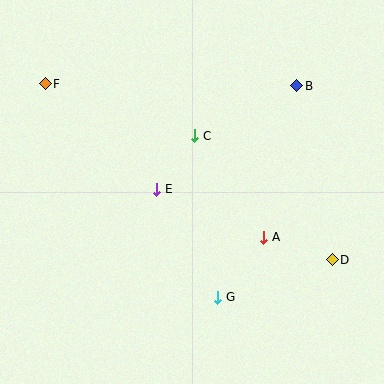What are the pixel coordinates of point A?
Point A is at (264, 237).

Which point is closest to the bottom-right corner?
Point D is closest to the bottom-right corner.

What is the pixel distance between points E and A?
The distance between E and A is 117 pixels.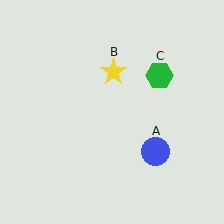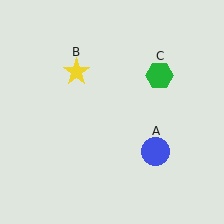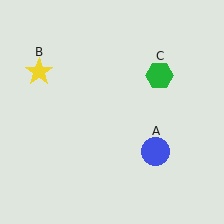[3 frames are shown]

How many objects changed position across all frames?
1 object changed position: yellow star (object B).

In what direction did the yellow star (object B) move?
The yellow star (object B) moved left.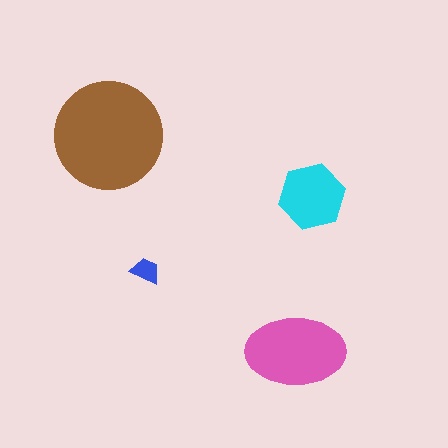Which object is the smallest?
The blue trapezoid.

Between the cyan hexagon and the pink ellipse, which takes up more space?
The pink ellipse.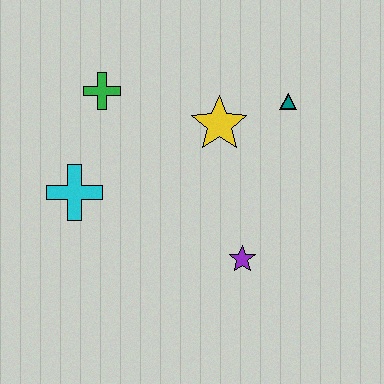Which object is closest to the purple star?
The yellow star is closest to the purple star.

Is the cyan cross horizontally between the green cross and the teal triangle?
No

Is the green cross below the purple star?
No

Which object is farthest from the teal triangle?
The cyan cross is farthest from the teal triangle.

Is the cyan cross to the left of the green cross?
Yes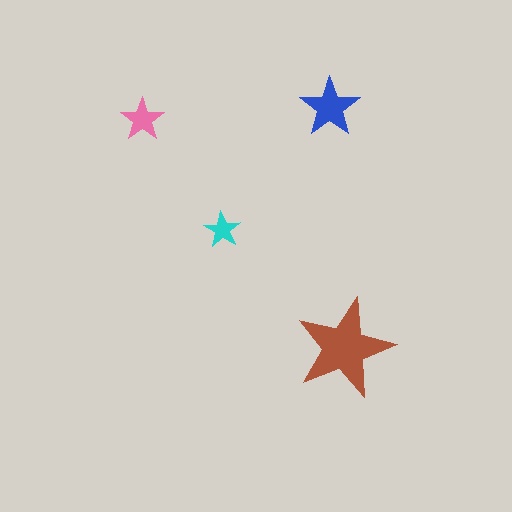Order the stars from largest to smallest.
the brown one, the blue one, the pink one, the cyan one.